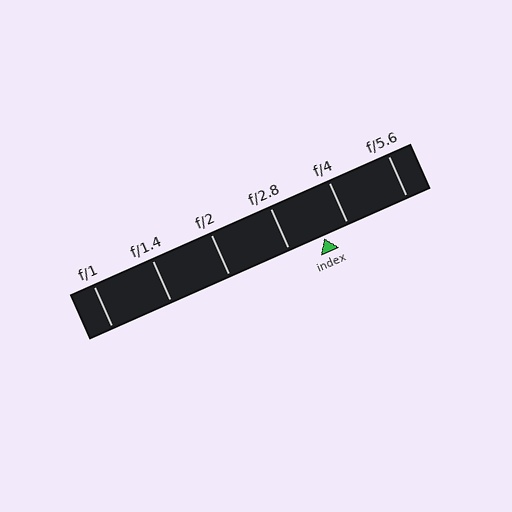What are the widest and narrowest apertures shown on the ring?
The widest aperture shown is f/1 and the narrowest is f/5.6.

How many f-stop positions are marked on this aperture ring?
There are 6 f-stop positions marked.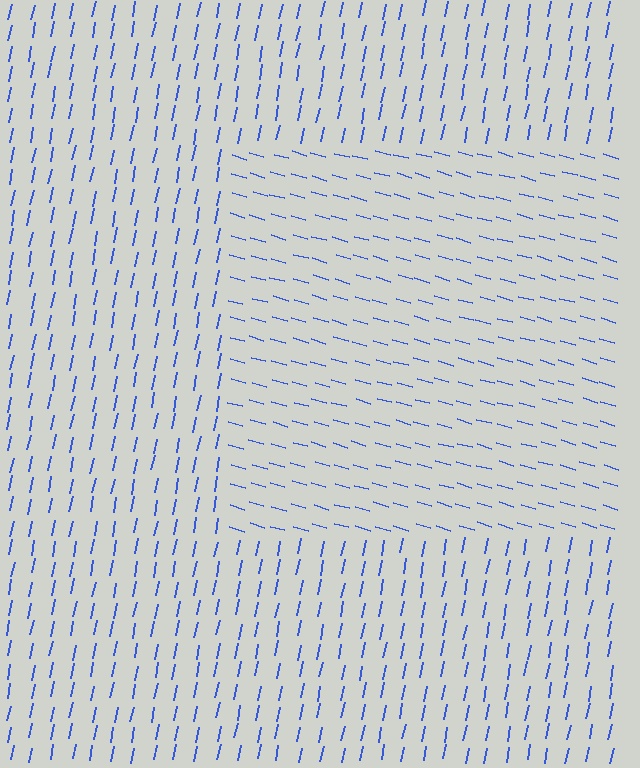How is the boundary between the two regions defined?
The boundary is defined purely by a change in line orientation (approximately 86 degrees difference). All lines are the same color and thickness.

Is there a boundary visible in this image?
Yes, there is a texture boundary formed by a change in line orientation.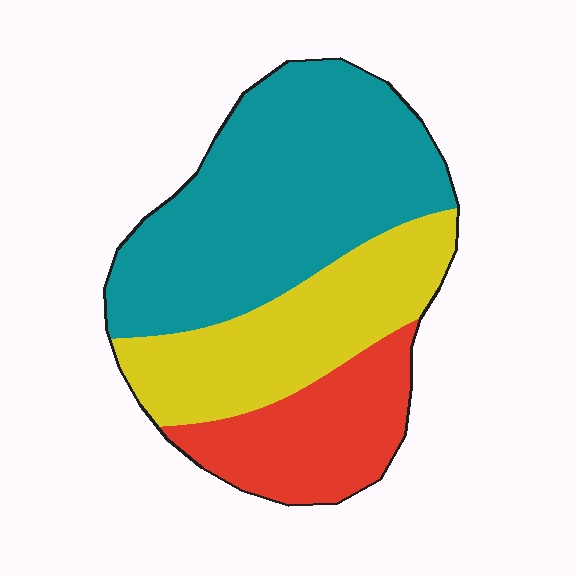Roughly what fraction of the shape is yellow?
Yellow covers about 30% of the shape.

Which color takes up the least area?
Red, at roughly 20%.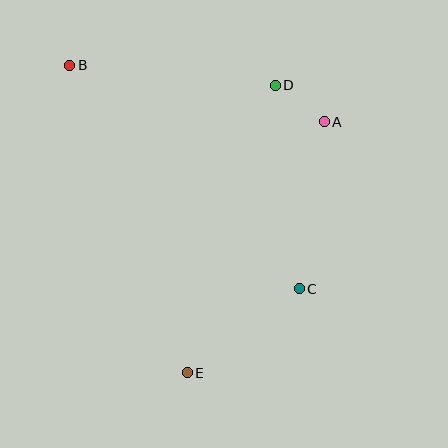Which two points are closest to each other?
Points A and D are closest to each other.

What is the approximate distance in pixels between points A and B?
The distance between A and B is approximately 261 pixels.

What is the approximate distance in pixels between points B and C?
The distance between B and C is approximately 320 pixels.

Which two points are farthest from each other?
Points B and E are farthest from each other.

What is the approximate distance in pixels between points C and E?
The distance between C and E is approximately 140 pixels.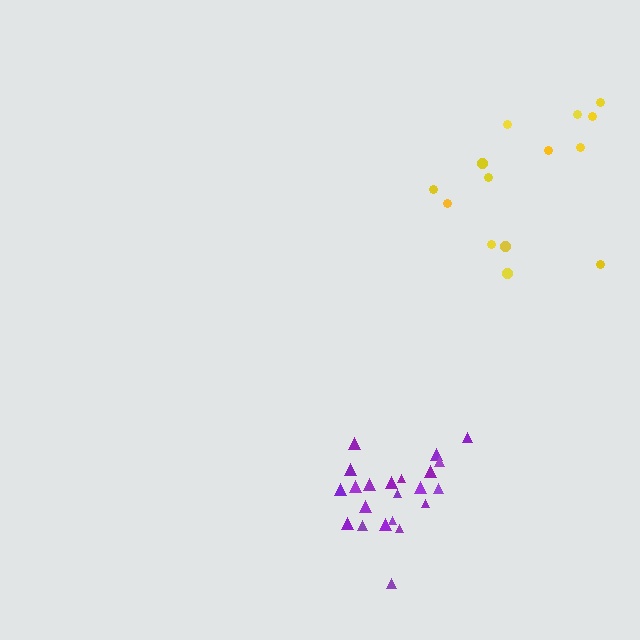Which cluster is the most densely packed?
Purple.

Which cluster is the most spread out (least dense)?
Yellow.